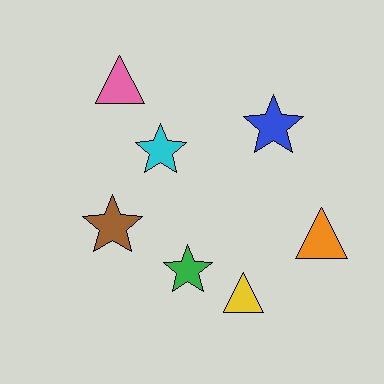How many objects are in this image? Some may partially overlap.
There are 7 objects.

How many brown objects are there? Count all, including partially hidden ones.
There is 1 brown object.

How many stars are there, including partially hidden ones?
There are 4 stars.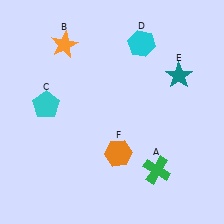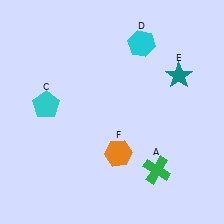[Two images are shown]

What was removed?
The orange star (B) was removed in Image 2.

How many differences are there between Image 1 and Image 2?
There is 1 difference between the two images.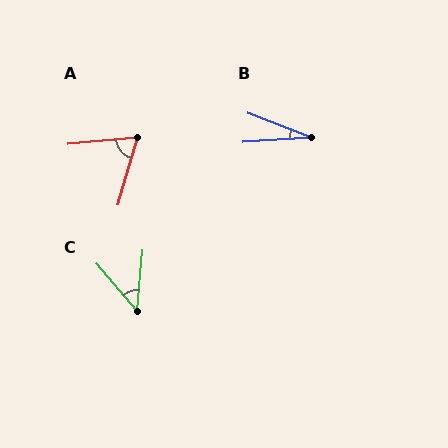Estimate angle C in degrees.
Approximately 45 degrees.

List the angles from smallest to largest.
B (25°), C (45°), A (69°).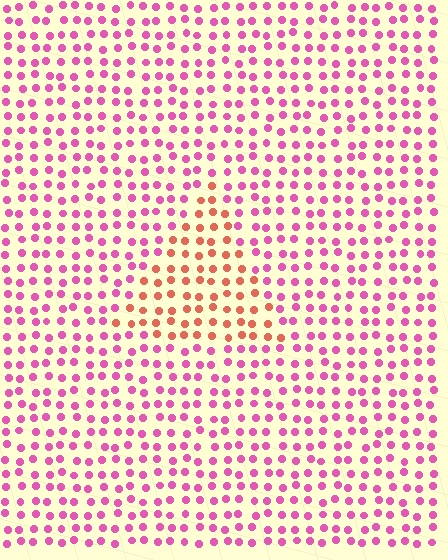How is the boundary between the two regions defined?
The boundary is defined purely by a slight shift in hue (about 48 degrees). Spacing, size, and orientation are identical on both sides.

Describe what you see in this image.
The image is filled with small pink elements in a uniform arrangement. A triangle-shaped region is visible where the elements are tinted to a slightly different hue, forming a subtle color boundary.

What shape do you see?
I see a triangle.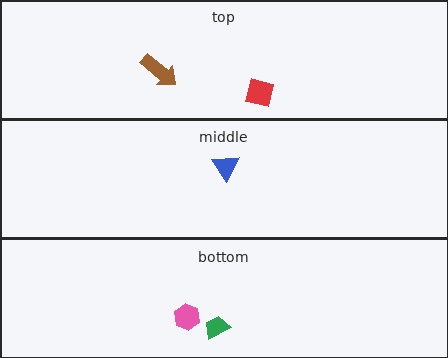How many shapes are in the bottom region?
2.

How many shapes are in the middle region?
1.